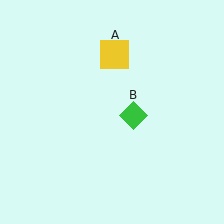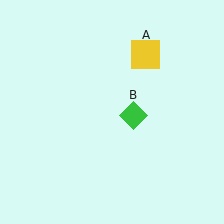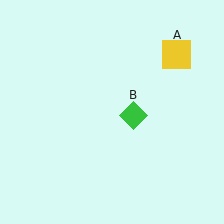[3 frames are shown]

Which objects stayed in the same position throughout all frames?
Green diamond (object B) remained stationary.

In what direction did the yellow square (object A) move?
The yellow square (object A) moved right.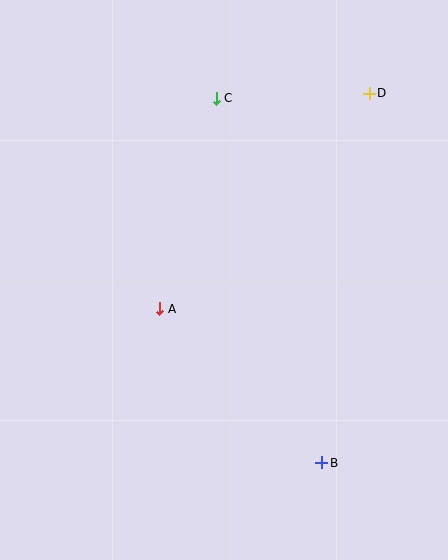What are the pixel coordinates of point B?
Point B is at (322, 463).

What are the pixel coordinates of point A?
Point A is at (160, 309).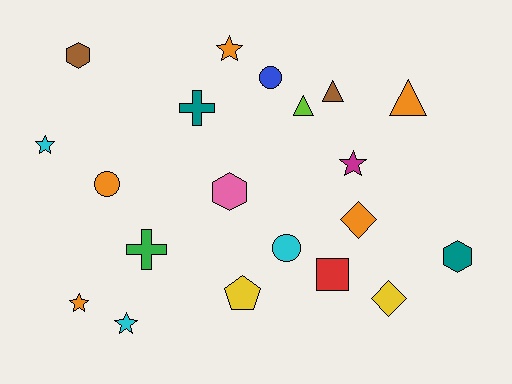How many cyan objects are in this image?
There are 3 cyan objects.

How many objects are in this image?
There are 20 objects.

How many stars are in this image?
There are 5 stars.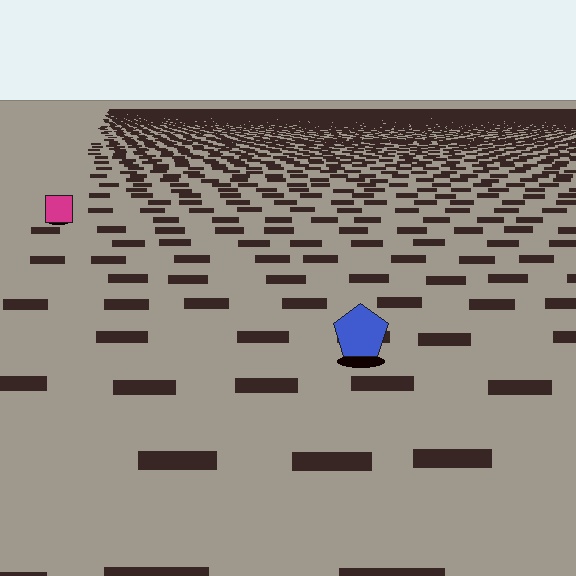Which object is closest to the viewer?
The blue pentagon is closest. The texture marks near it are larger and more spread out.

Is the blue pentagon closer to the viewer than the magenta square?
Yes. The blue pentagon is closer — you can tell from the texture gradient: the ground texture is coarser near it.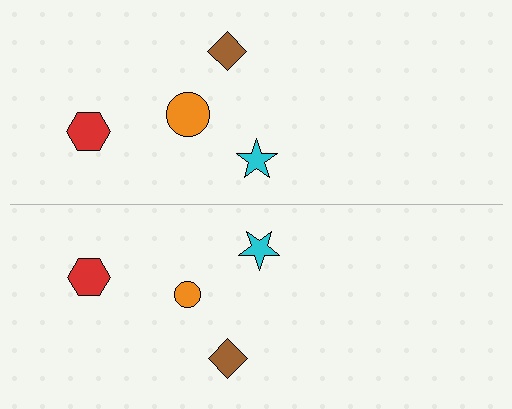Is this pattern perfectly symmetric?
No, the pattern is not perfectly symmetric. The orange circle on the bottom side has a different size than its mirror counterpart.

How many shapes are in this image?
There are 8 shapes in this image.